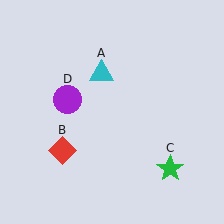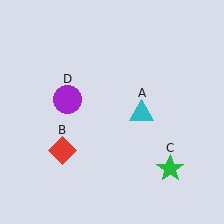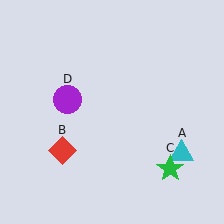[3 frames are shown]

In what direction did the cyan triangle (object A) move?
The cyan triangle (object A) moved down and to the right.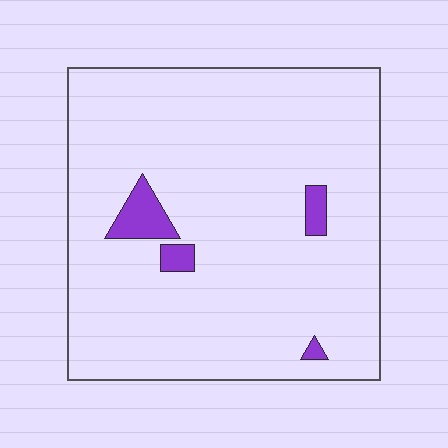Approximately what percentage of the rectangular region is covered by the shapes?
Approximately 5%.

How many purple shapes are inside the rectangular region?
4.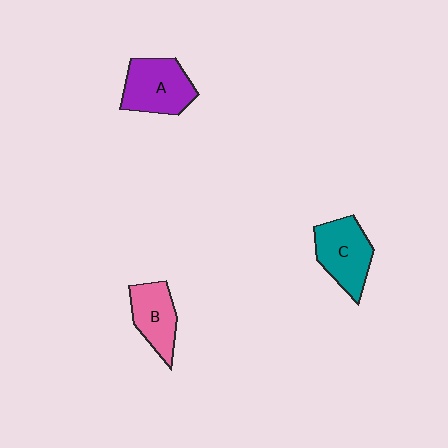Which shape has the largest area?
Shape A (purple).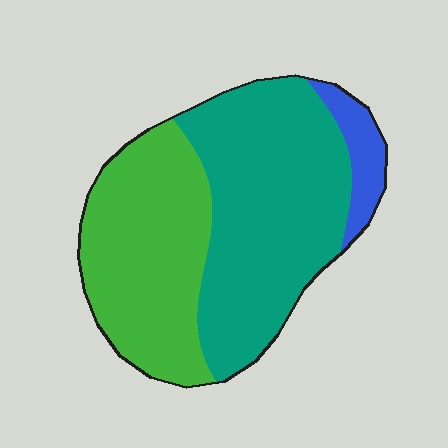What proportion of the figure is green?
Green takes up between a quarter and a half of the figure.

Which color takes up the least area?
Blue, at roughly 10%.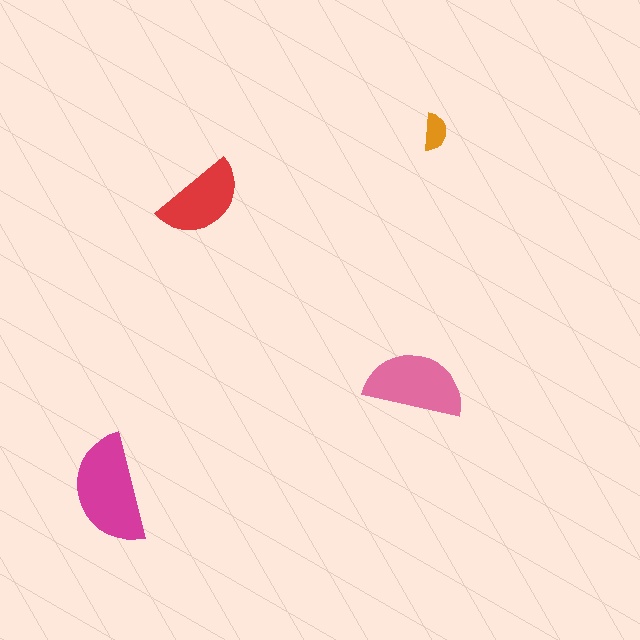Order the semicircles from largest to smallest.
the magenta one, the pink one, the red one, the orange one.